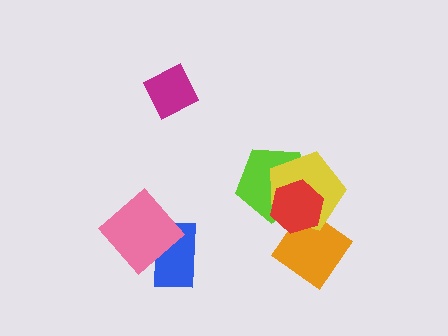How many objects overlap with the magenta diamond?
0 objects overlap with the magenta diamond.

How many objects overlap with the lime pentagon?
2 objects overlap with the lime pentagon.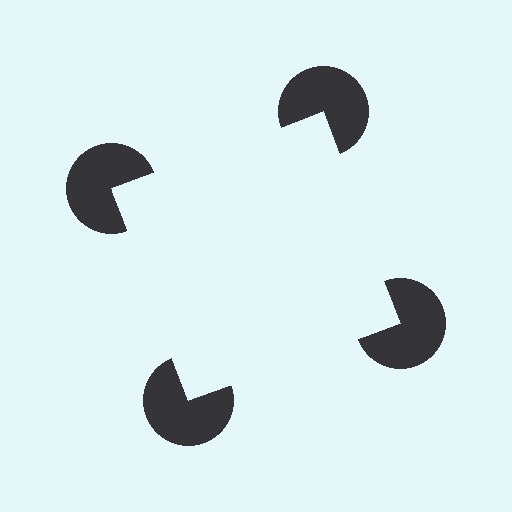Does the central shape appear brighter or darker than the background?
It typically appears slightly brighter than the background, even though no actual brightness change is drawn.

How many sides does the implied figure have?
4 sides.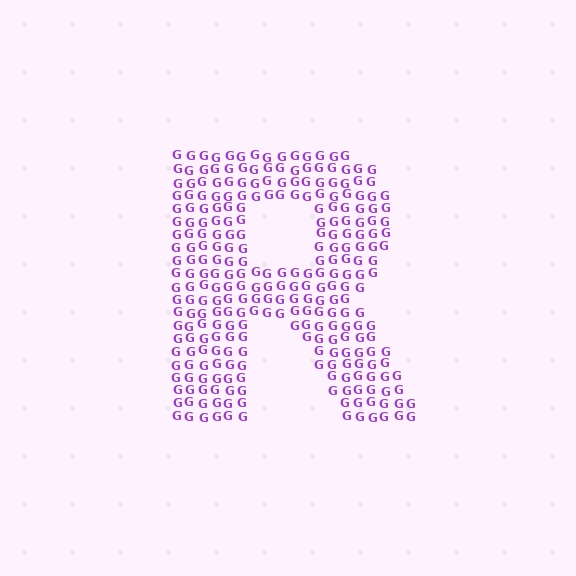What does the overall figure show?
The overall figure shows the letter R.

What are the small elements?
The small elements are letter G's.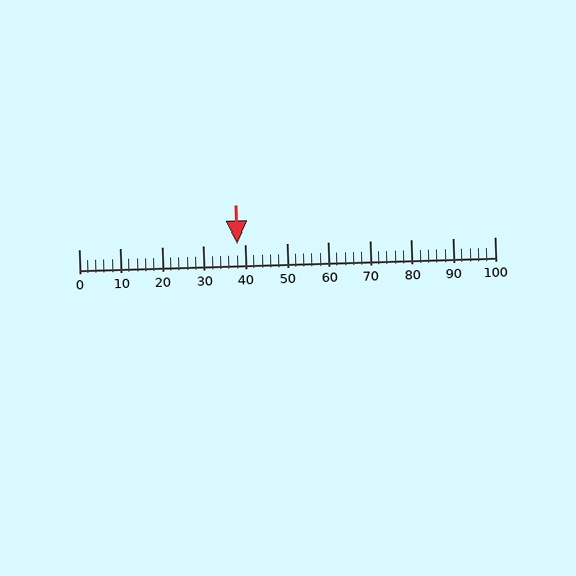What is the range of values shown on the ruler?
The ruler shows values from 0 to 100.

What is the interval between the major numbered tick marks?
The major tick marks are spaced 10 units apart.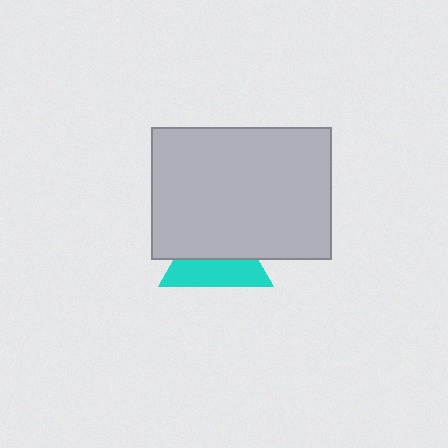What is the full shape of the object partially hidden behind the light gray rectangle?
The partially hidden object is a cyan triangle.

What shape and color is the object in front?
The object in front is a light gray rectangle.